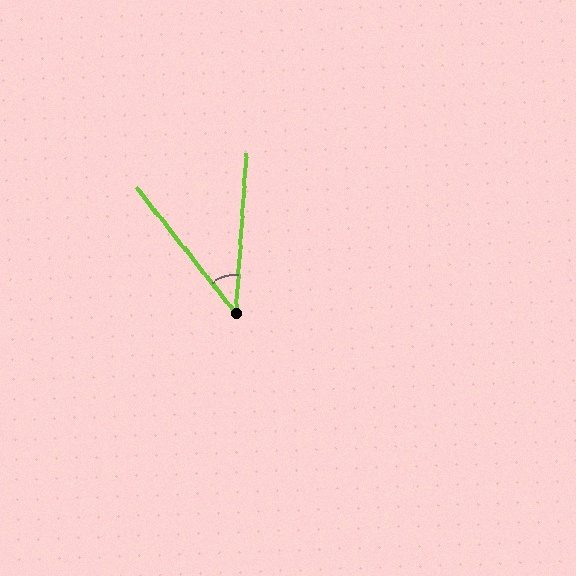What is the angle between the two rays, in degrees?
Approximately 42 degrees.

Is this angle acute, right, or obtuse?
It is acute.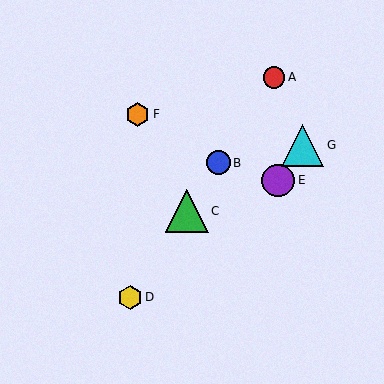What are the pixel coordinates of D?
Object D is at (130, 297).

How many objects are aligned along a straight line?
4 objects (A, B, C, D) are aligned along a straight line.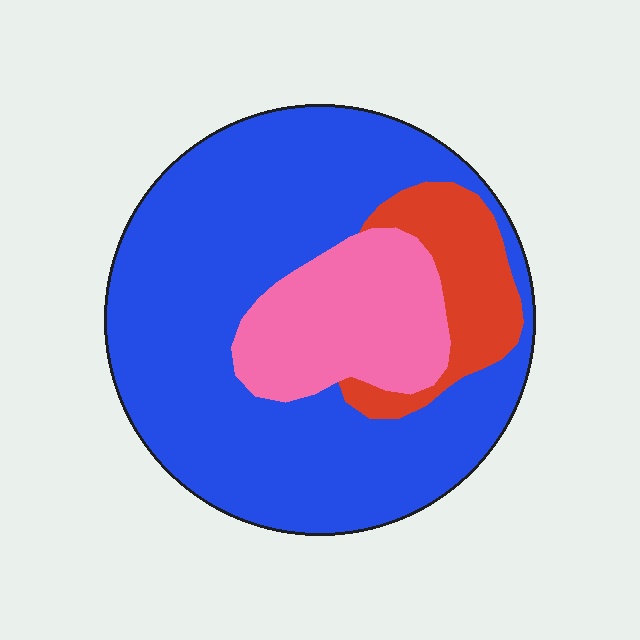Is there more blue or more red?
Blue.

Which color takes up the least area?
Red, at roughly 10%.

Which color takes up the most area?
Blue, at roughly 70%.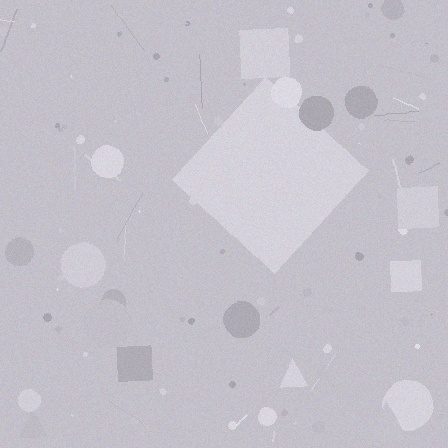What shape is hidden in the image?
A diamond is hidden in the image.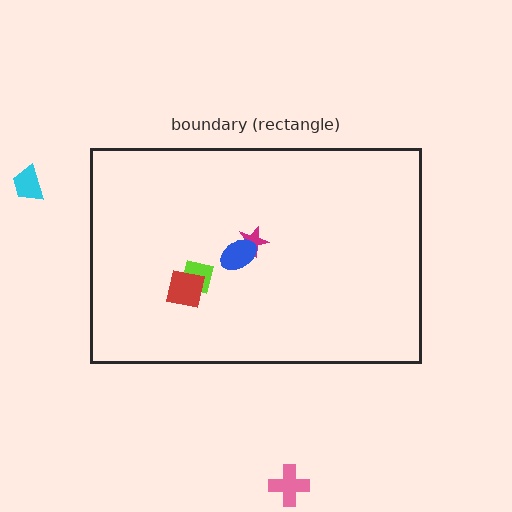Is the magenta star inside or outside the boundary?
Inside.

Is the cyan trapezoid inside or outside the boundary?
Outside.